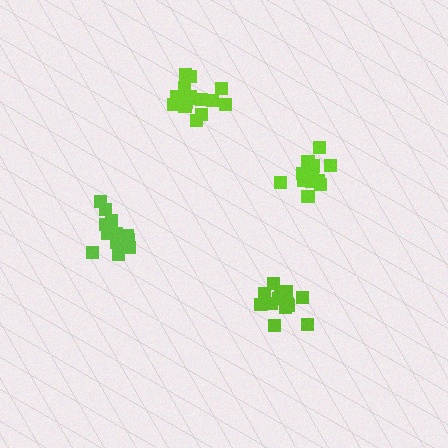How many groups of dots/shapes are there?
There are 4 groups.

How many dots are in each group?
Group 1: 14 dots, Group 2: 14 dots, Group 3: 18 dots, Group 4: 16 dots (62 total).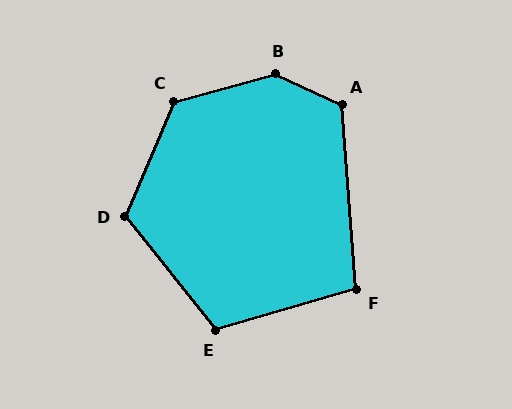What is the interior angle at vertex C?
Approximately 128 degrees (obtuse).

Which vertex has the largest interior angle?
B, at approximately 140 degrees.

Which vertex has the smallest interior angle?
F, at approximately 101 degrees.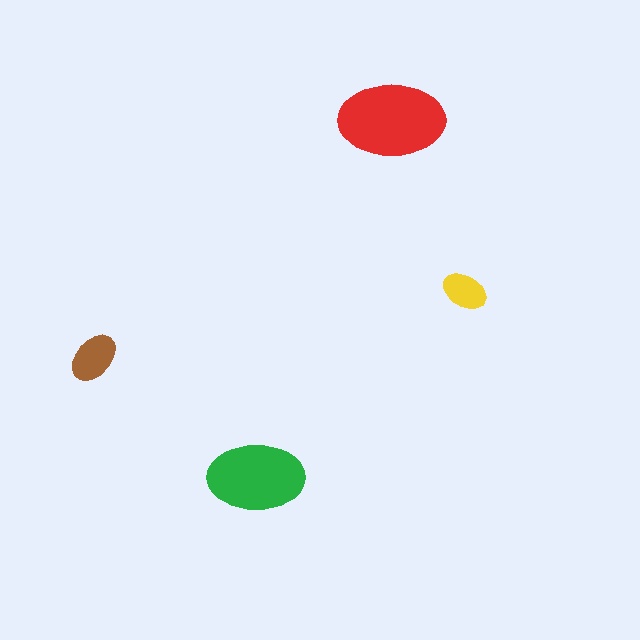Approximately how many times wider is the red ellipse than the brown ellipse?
About 2 times wider.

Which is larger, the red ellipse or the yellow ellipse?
The red one.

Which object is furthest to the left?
The brown ellipse is leftmost.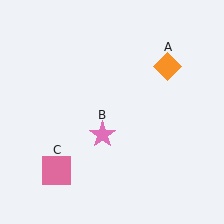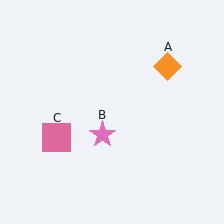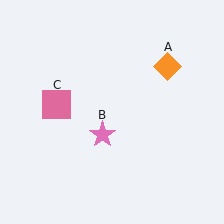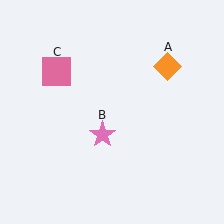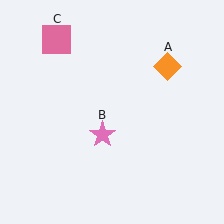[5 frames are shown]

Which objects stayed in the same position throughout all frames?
Orange diamond (object A) and pink star (object B) remained stationary.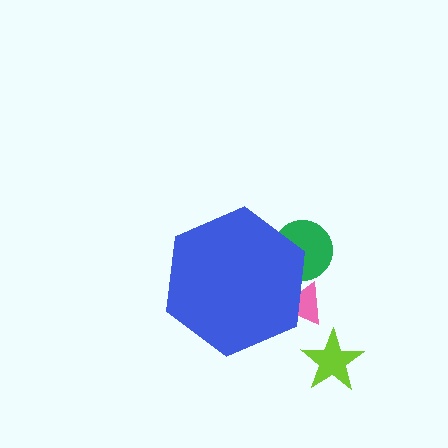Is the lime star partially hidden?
No, the lime star is fully visible.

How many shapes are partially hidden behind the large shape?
2 shapes are partially hidden.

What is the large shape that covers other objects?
A blue hexagon.